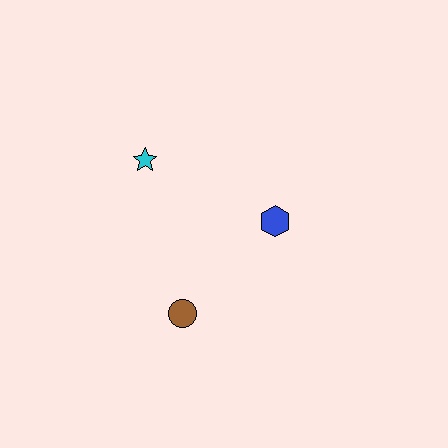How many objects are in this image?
There are 3 objects.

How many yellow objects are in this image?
There are no yellow objects.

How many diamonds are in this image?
There are no diamonds.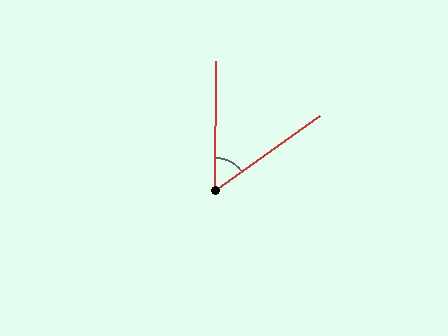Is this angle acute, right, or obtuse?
It is acute.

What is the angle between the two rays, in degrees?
Approximately 54 degrees.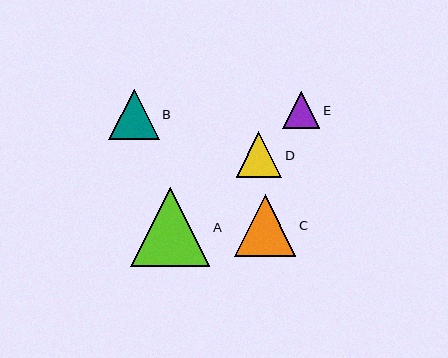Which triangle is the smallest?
Triangle E is the smallest with a size of approximately 37 pixels.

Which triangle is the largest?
Triangle A is the largest with a size of approximately 79 pixels.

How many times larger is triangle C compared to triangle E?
Triangle C is approximately 1.7 times the size of triangle E.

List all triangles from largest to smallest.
From largest to smallest: A, C, B, D, E.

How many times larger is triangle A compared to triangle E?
Triangle A is approximately 2.1 times the size of triangle E.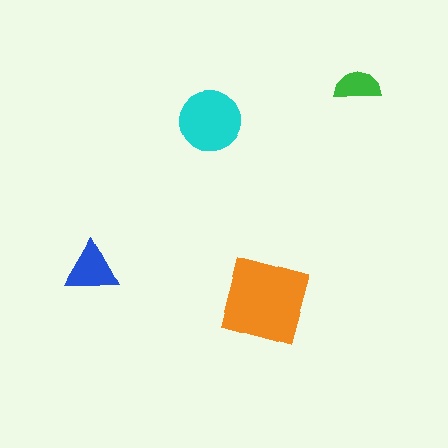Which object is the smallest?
The green semicircle.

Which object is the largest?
The orange square.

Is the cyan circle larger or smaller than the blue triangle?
Larger.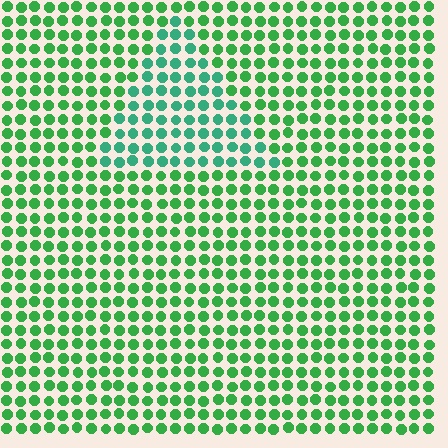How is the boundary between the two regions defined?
The boundary is defined purely by a slight shift in hue (about 28 degrees). Spacing, size, and orientation are identical on both sides.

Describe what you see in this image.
The image is filled with small green elements in a uniform arrangement. A triangle-shaped region is visible where the elements are tinted to a slightly different hue, forming a subtle color boundary.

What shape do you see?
I see a triangle.